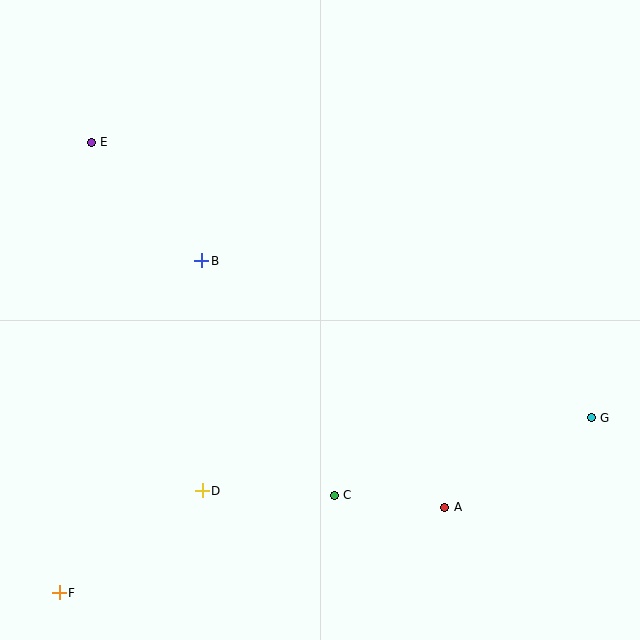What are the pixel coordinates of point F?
Point F is at (59, 593).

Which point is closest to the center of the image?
Point B at (202, 261) is closest to the center.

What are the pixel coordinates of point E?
Point E is at (91, 142).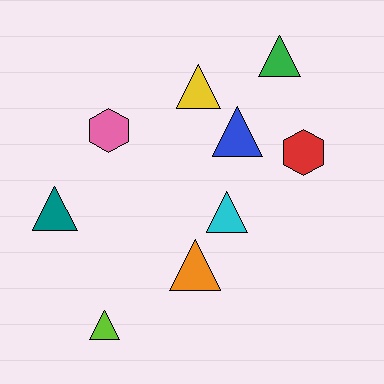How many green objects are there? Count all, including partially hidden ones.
There is 1 green object.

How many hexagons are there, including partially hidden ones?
There are 2 hexagons.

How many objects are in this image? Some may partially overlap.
There are 9 objects.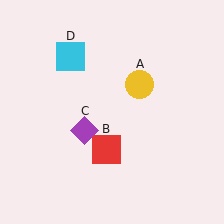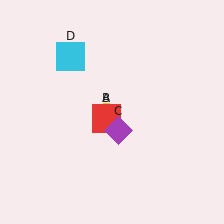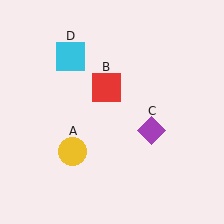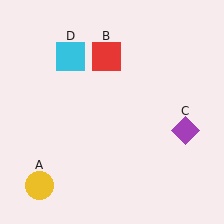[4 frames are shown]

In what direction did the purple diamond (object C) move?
The purple diamond (object C) moved right.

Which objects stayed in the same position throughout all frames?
Cyan square (object D) remained stationary.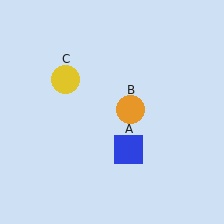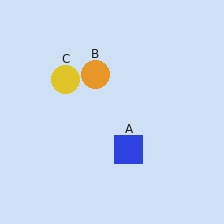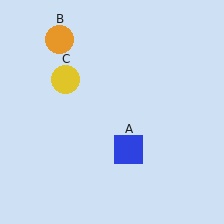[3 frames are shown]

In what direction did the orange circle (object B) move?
The orange circle (object B) moved up and to the left.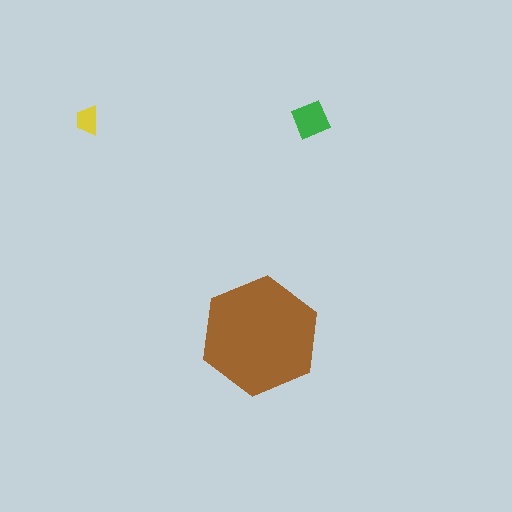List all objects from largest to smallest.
The brown hexagon, the green square, the yellow trapezoid.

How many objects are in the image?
There are 3 objects in the image.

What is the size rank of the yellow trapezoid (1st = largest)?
3rd.